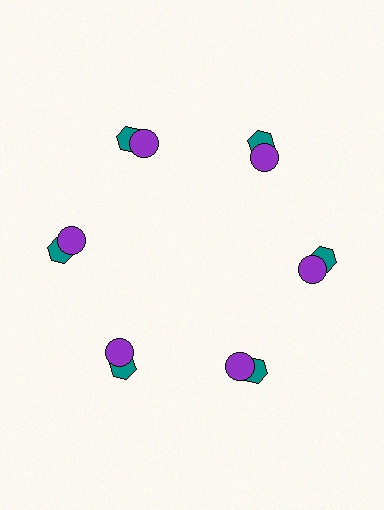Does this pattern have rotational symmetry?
Yes, this pattern has 6-fold rotational symmetry. It looks the same after rotating 60 degrees around the center.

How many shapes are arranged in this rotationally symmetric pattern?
There are 12 shapes, arranged in 6 groups of 2.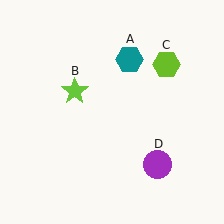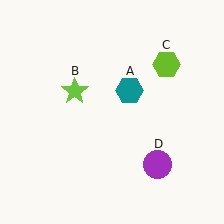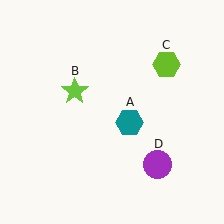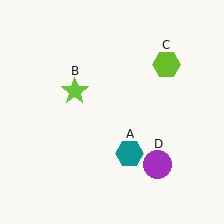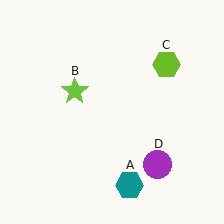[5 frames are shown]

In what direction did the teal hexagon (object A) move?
The teal hexagon (object A) moved down.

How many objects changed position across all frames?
1 object changed position: teal hexagon (object A).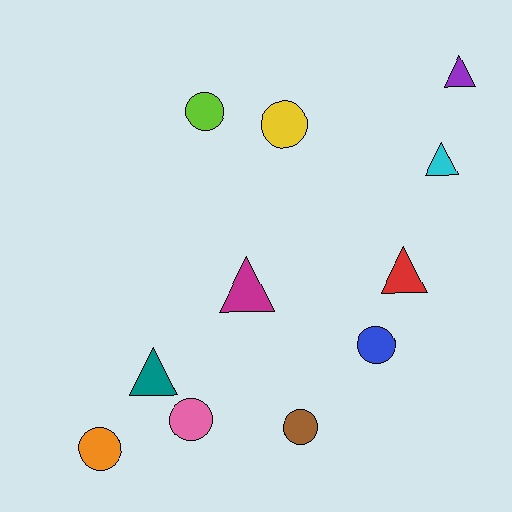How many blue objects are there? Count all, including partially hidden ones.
There is 1 blue object.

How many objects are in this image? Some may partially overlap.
There are 11 objects.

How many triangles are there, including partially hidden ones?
There are 5 triangles.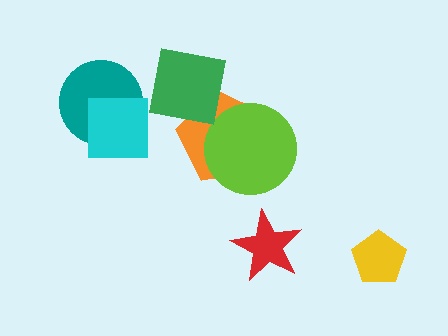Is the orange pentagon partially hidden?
Yes, it is partially covered by another shape.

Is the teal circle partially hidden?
Yes, it is partially covered by another shape.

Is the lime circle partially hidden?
No, no other shape covers it.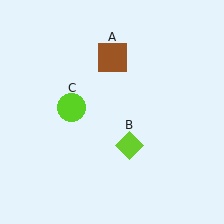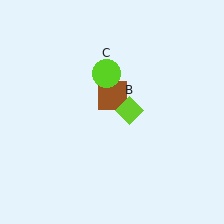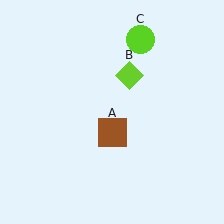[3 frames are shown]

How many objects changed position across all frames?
3 objects changed position: brown square (object A), lime diamond (object B), lime circle (object C).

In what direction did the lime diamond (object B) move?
The lime diamond (object B) moved up.